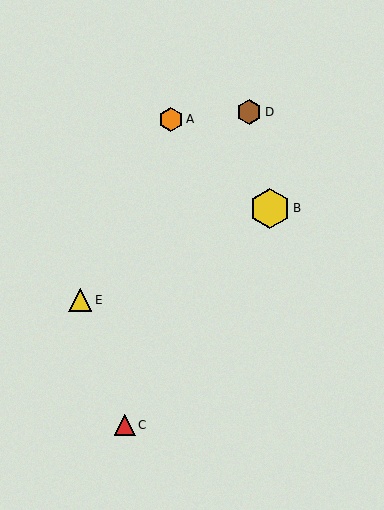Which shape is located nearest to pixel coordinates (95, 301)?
The yellow triangle (labeled E) at (80, 300) is nearest to that location.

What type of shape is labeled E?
Shape E is a yellow triangle.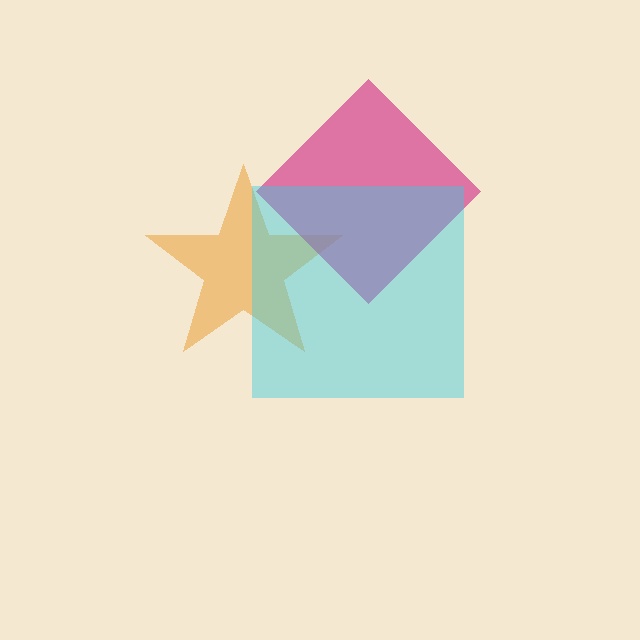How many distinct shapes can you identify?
There are 3 distinct shapes: an orange star, a magenta diamond, a cyan square.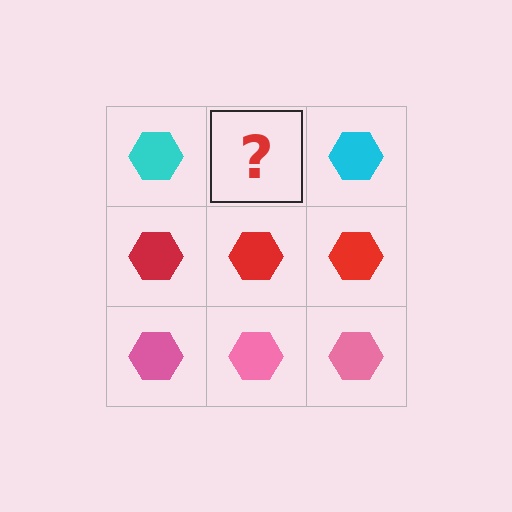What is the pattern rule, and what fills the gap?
The rule is that each row has a consistent color. The gap should be filled with a cyan hexagon.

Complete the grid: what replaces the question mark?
The question mark should be replaced with a cyan hexagon.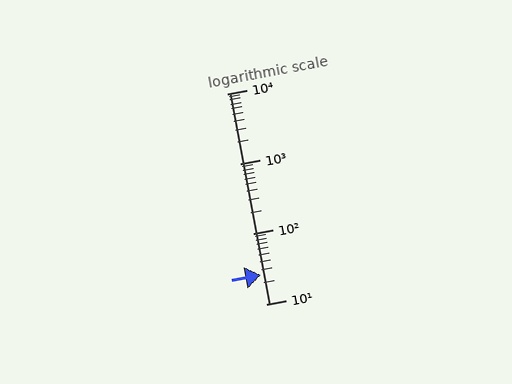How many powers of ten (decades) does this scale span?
The scale spans 3 decades, from 10 to 10000.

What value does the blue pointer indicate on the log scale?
The pointer indicates approximately 26.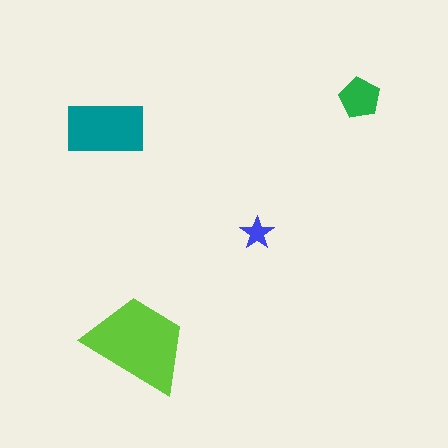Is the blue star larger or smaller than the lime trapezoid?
Smaller.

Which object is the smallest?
The blue star.